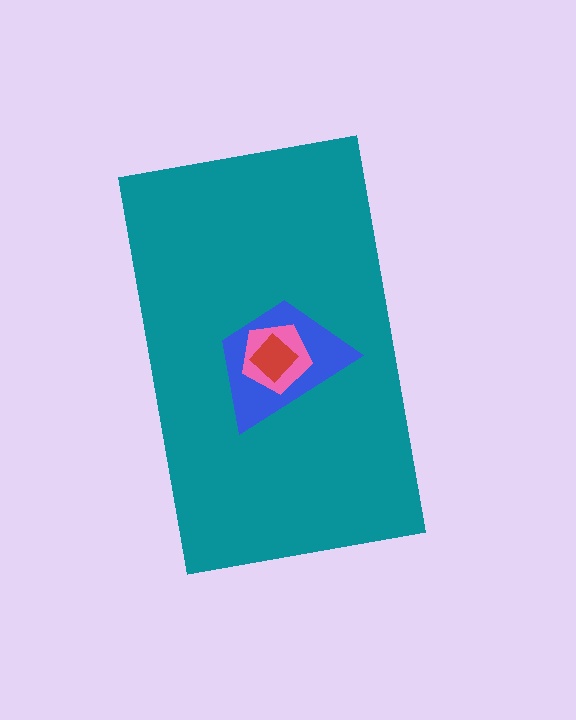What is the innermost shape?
The red diamond.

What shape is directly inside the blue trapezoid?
The pink pentagon.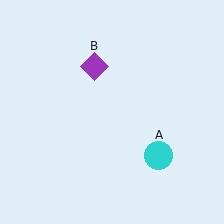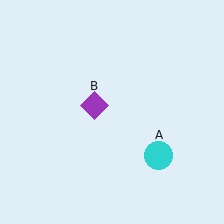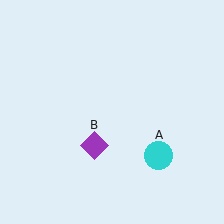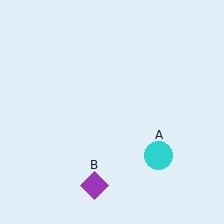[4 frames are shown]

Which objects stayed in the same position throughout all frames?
Cyan circle (object A) remained stationary.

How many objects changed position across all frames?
1 object changed position: purple diamond (object B).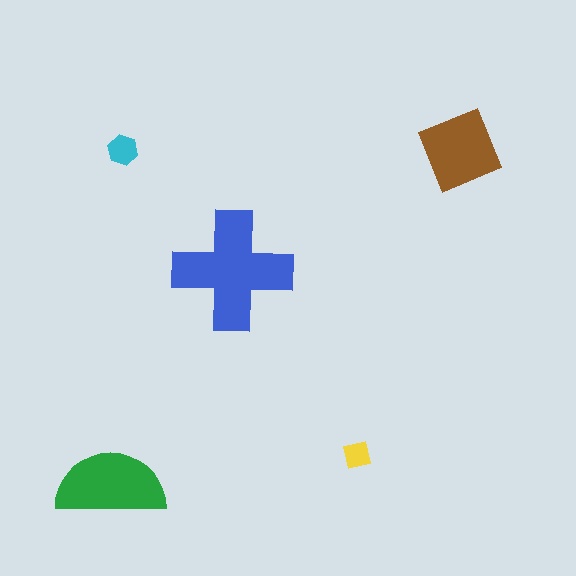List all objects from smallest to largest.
The yellow square, the cyan hexagon, the brown square, the green semicircle, the blue cross.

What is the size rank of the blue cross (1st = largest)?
1st.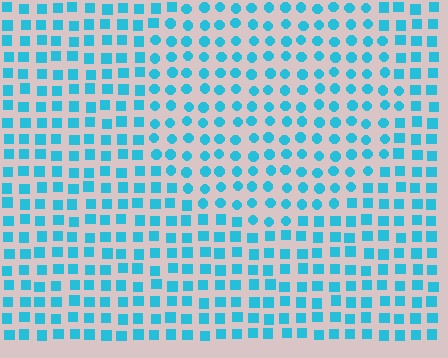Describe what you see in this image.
The image is filled with small cyan elements arranged in a uniform grid. A circle-shaped region contains circles, while the surrounding area contains squares. The boundary is defined purely by the change in element shape.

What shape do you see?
I see a circle.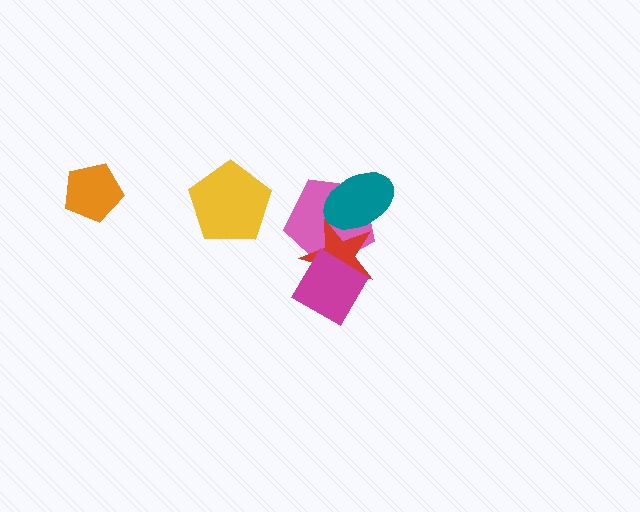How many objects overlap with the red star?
3 objects overlap with the red star.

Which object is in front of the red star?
The magenta diamond is in front of the red star.